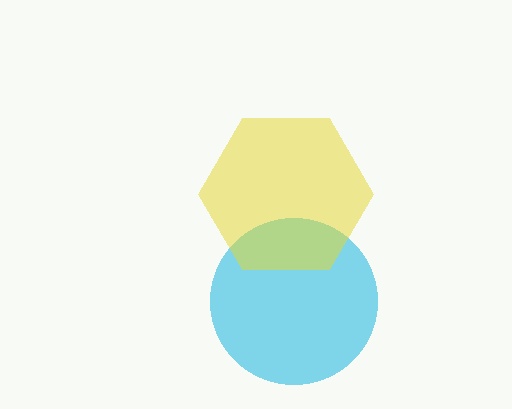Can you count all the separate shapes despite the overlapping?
Yes, there are 2 separate shapes.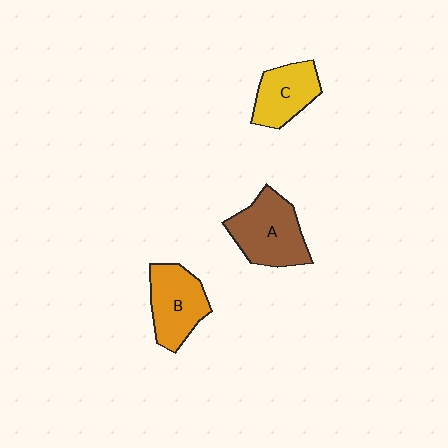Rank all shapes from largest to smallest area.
From largest to smallest: A (brown), B (orange), C (yellow).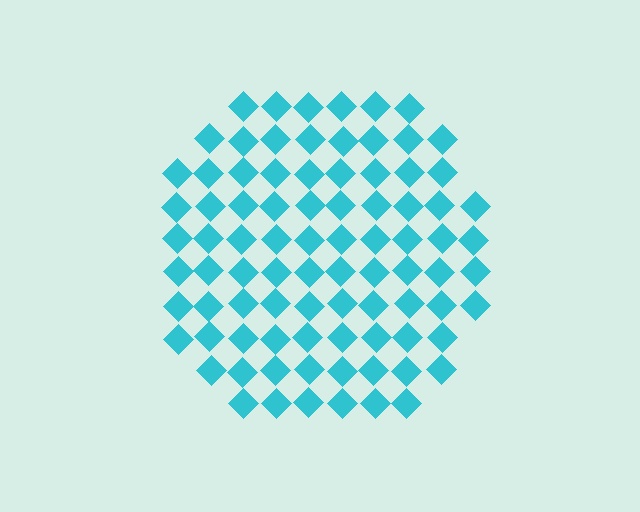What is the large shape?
The large shape is a circle.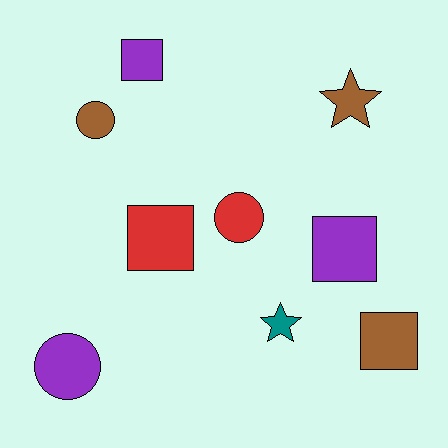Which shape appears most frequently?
Square, with 4 objects.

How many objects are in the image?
There are 9 objects.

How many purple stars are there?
There are no purple stars.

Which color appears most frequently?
Purple, with 3 objects.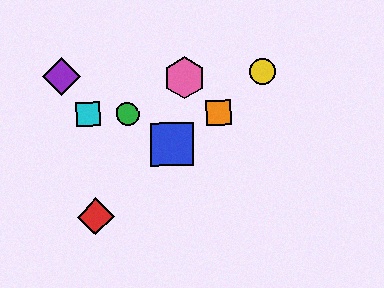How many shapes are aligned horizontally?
3 shapes (the green circle, the orange square, the cyan square) are aligned horizontally.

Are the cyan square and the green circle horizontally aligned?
Yes, both are at y≈114.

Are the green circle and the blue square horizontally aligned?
No, the green circle is at y≈114 and the blue square is at y≈144.